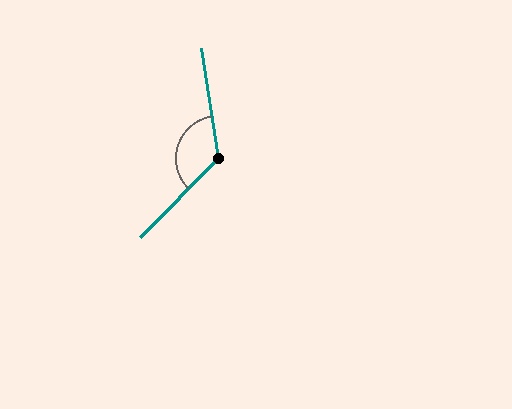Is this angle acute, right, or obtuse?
It is obtuse.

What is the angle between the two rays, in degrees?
Approximately 126 degrees.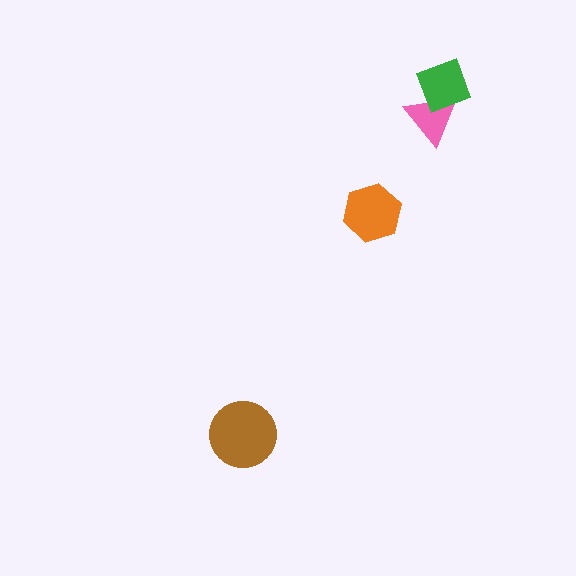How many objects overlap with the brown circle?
0 objects overlap with the brown circle.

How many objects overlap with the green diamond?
1 object overlaps with the green diamond.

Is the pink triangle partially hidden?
Yes, it is partially covered by another shape.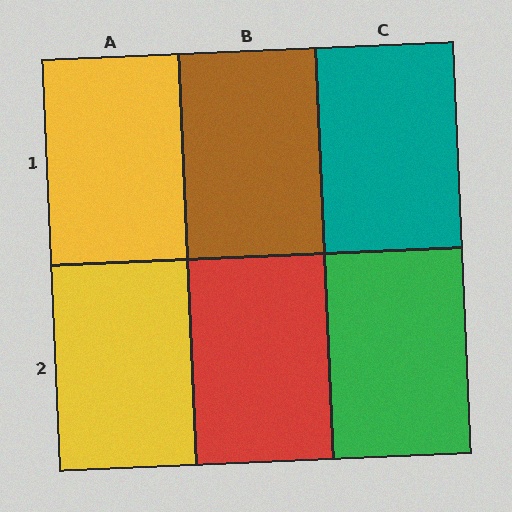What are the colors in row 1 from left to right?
Yellow, brown, teal.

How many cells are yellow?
2 cells are yellow.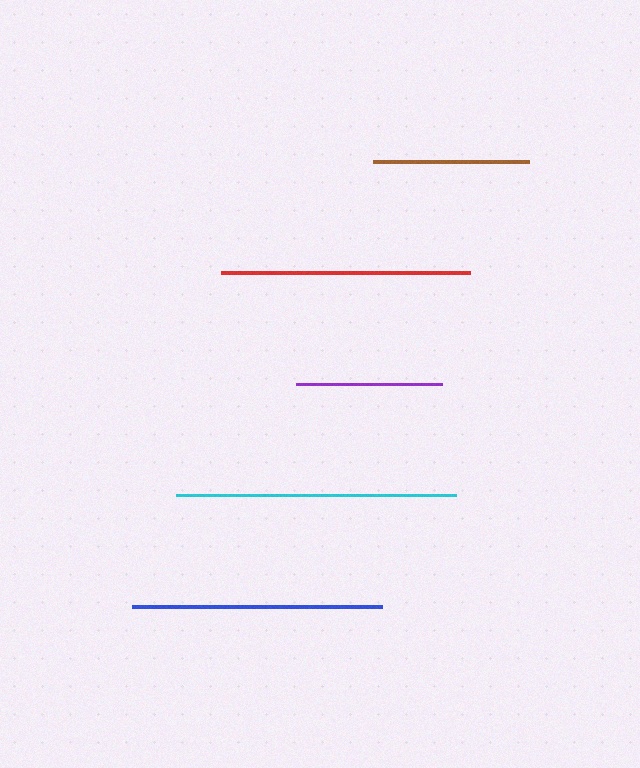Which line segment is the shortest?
The purple line is the shortest at approximately 146 pixels.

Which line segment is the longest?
The cyan line is the longest at approximately 281 pixels.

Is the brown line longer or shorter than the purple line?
The brown line is longer than the purple line.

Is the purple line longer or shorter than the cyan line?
The cyan line is longer than the purple line.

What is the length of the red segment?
The red segment is approximately 249 pixels long.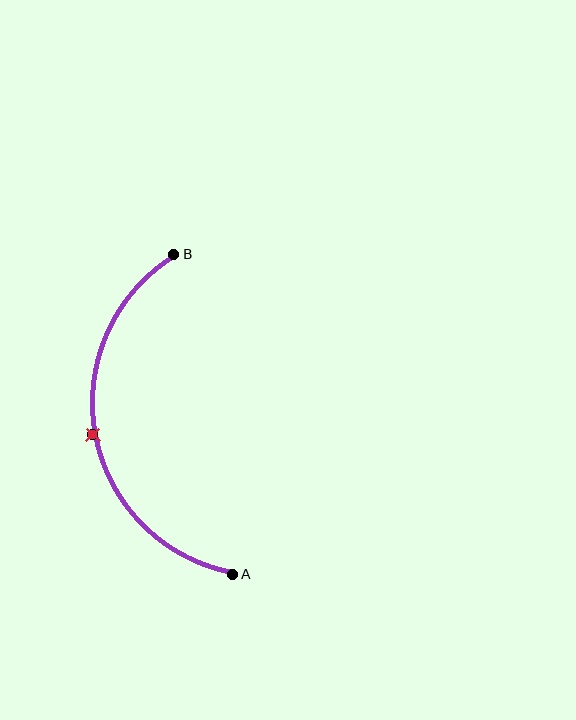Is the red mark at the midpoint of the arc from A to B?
Yes. The red mark lies on the arc at equal arc-length from both A and B — it is the arc midpoint.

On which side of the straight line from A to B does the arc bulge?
The arc bulges to the left of the straight line connecting A and B.